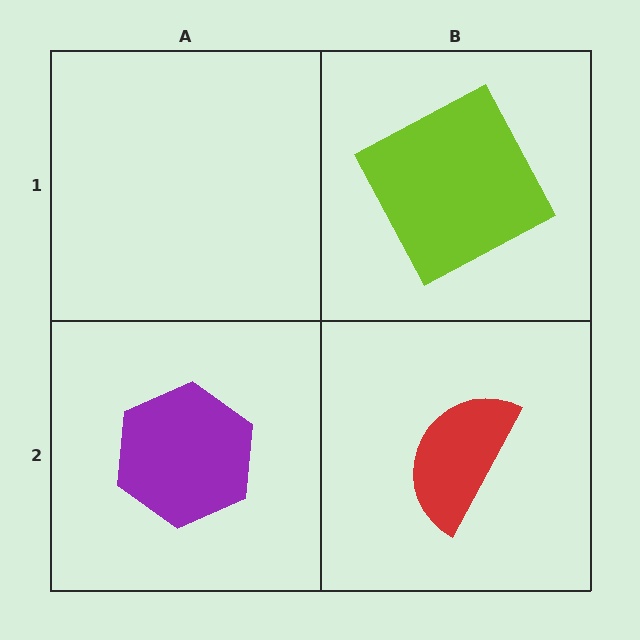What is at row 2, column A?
A purple hexagon.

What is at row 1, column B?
A lime square.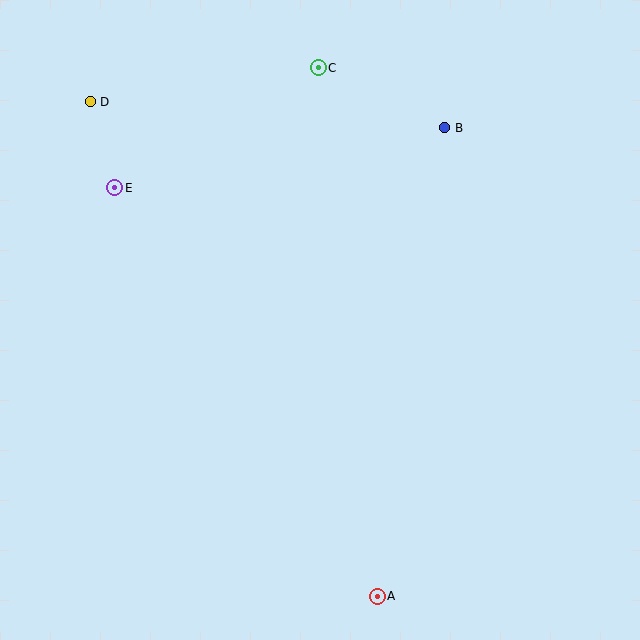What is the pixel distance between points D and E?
The distance between D and E is 90 pixels.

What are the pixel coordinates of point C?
Point C is at (318, 68).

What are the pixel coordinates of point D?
Point D is at (90, 102).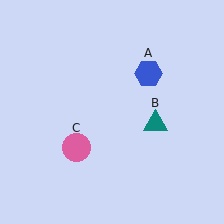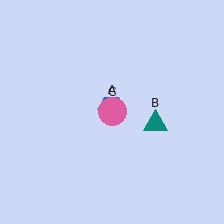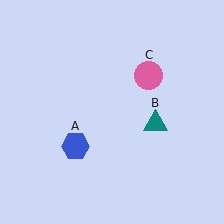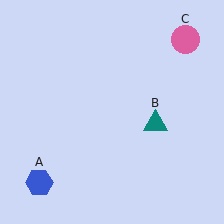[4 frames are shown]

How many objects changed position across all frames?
2 objects changed position: blue hexagon (object A), pink circle (object C).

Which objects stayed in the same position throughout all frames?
Teal triangle (object B) remained stationary.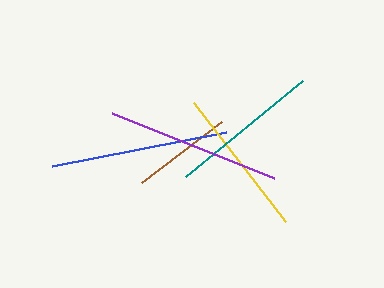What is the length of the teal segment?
The teal segment is approximately 151 pixels long.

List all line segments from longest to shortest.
From longest to shortest: blue, purple, teal, yellow, brown.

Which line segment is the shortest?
The brown line is the shortest at approximately 101 pixels.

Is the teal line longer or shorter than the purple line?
The purple line is longer than the teal line.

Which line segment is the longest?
The blue line is the longest at approximately 178 pixels.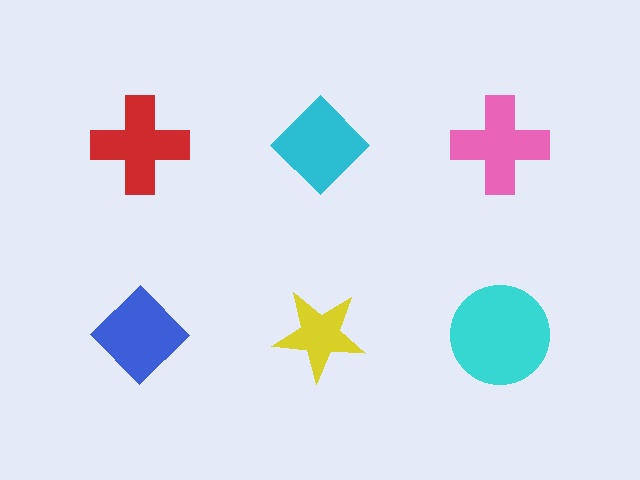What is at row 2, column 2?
A yellow star.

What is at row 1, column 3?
A pink cross.